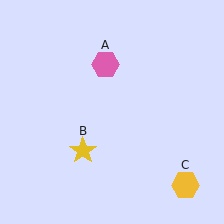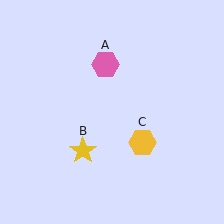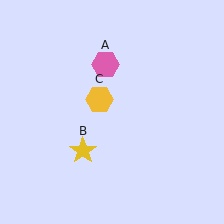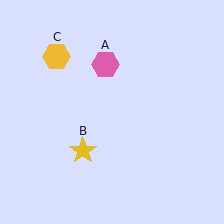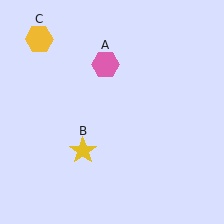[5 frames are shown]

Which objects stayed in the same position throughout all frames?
Pink hexagon (object A) and yellow star (object B) remained stationary.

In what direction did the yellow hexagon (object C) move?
The yellow hexagon (object C) moved up and to the left.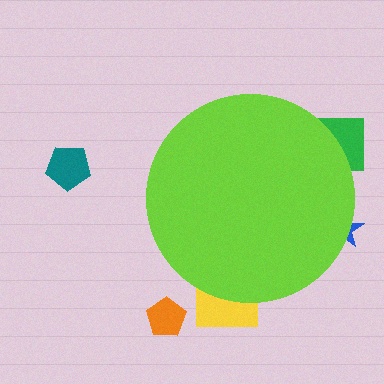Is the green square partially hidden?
Yes, the green square is partially hidden behind the lime circle.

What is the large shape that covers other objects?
A lime circle.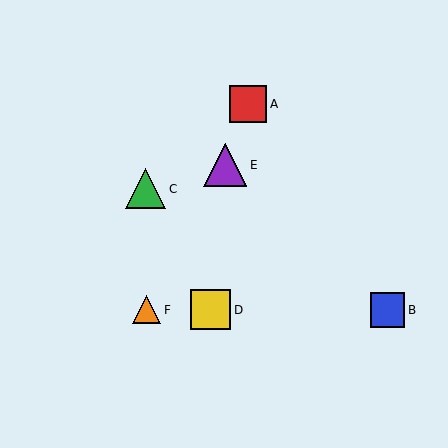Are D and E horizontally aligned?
No, D is at y≈310 and E is at y≈165.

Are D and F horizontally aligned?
Yes, both are at y≈310.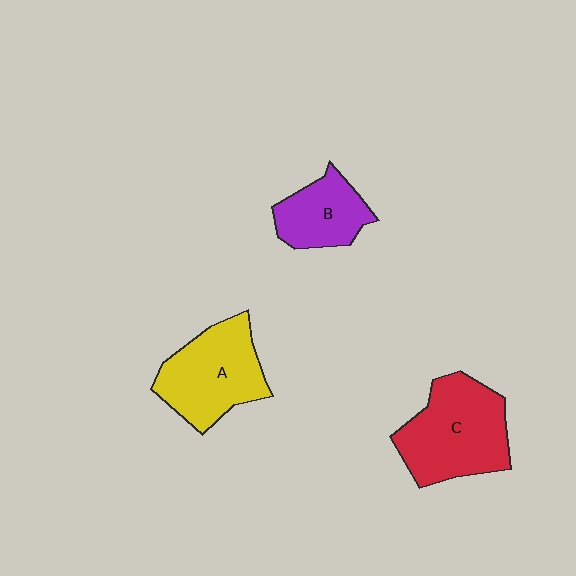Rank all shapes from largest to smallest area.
From largest to smallest: C (red), A (yellow), B (purple).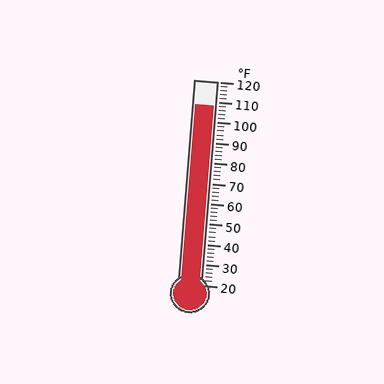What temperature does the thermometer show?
The thermometer shows approximately 108°F.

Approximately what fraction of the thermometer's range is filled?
The thermometer is filled to approximately 90% of its range.